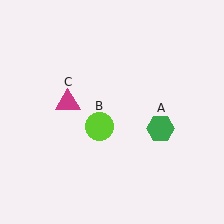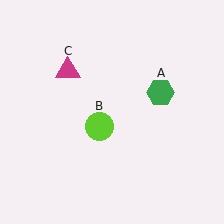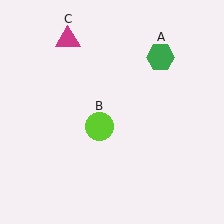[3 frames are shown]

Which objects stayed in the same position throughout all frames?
Lime circle (object B) remained stationary.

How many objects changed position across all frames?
2 objects changed position: green hexagon (object A), magenta triangle (object C).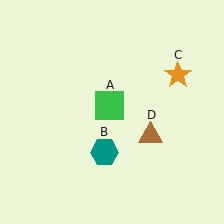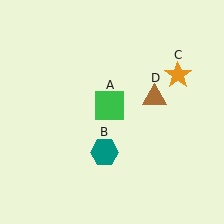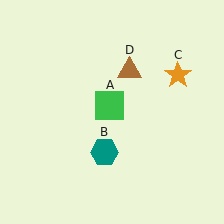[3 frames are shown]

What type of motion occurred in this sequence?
The brown triangle (object D) rotated counterclockwise around the center of the scene.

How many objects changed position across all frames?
1 object changed position: brown triangle (object D).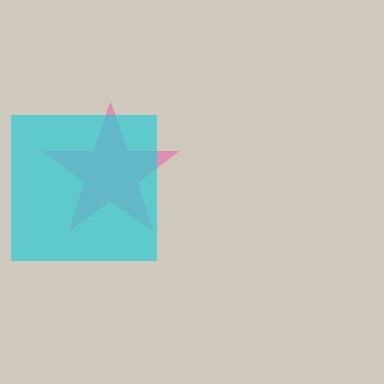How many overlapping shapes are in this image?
There are 2 overlapping shapes in the image.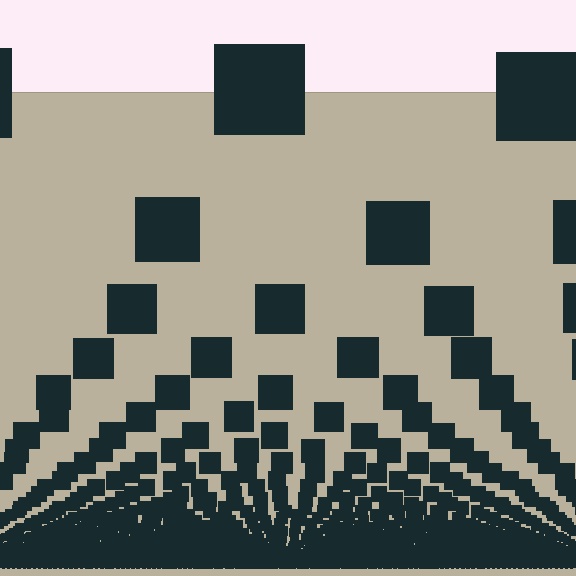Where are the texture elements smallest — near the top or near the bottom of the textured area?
Near the bottom.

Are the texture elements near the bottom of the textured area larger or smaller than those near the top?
Smaller. The gradient is inverted — elements near the bottom are smaller and denser.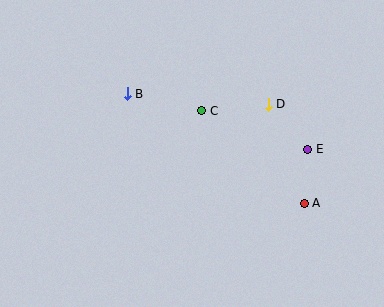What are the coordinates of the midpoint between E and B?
The midpoint between E and B is at (217, 122).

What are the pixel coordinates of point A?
Point A is at (304, 203).